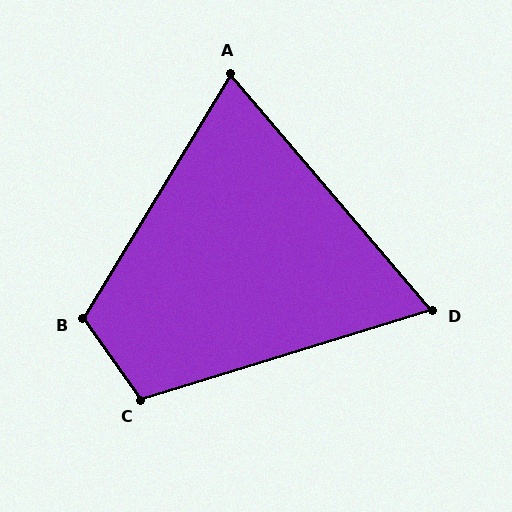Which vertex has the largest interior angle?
B, at approximately 113 degrees.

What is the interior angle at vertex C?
Approximately 108 degrees (obtuse).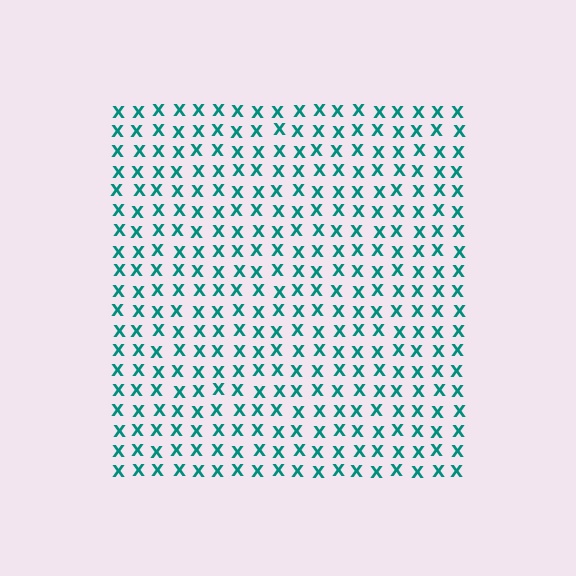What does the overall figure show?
The overall figure shows a square.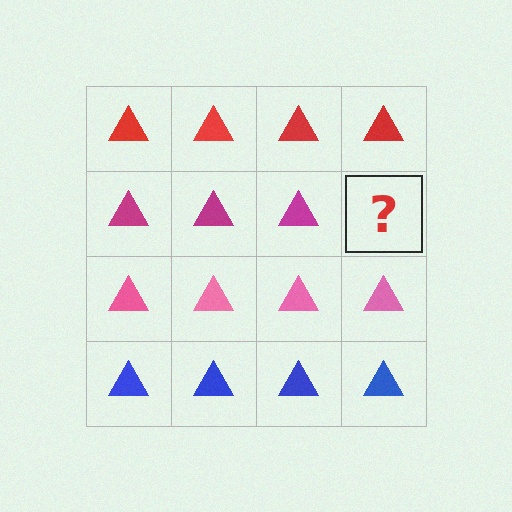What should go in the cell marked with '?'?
The missing cell should contain a magenta triangle.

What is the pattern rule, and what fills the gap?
The rule is that each row has a consistent color. The gap should be filled with a magenta triangle.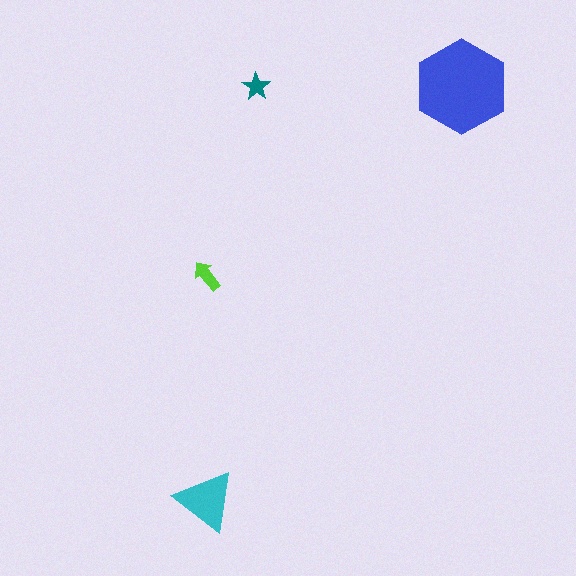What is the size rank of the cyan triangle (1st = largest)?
2nd.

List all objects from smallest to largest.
The teal star, the lime arrow, the cyan triangle, the blue hexagon.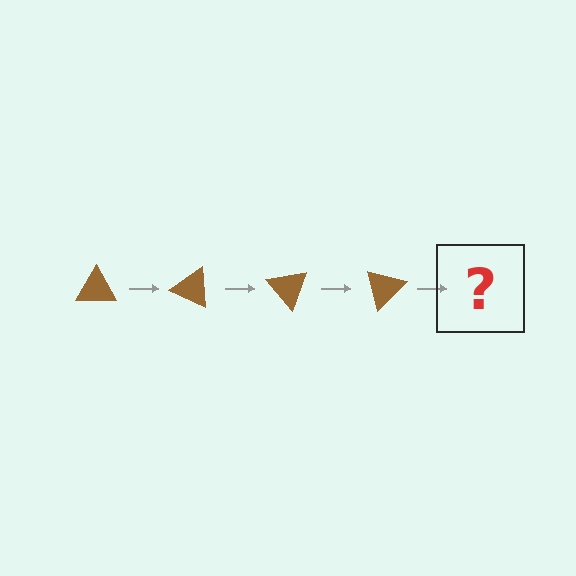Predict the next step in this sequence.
The next step is a brown triangle rotated 100 degrees.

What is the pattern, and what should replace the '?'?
The pattern is that the triangle rotates 25 degrees each step. The '?' should be a brown triangle rotated 100 degrees.